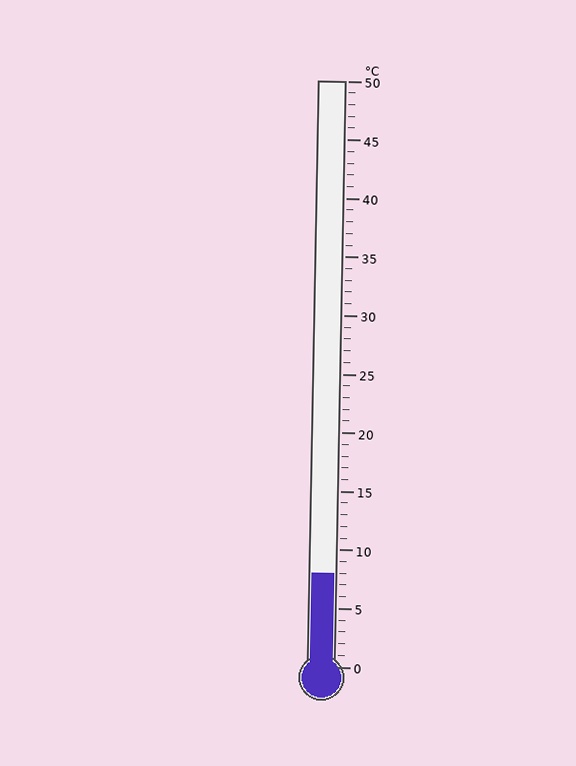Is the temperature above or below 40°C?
The temperature is below 40°C.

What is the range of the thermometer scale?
The thermometer scale ranges from 0°C to 50°C.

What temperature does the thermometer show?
The thermometer shows approximately 8°C.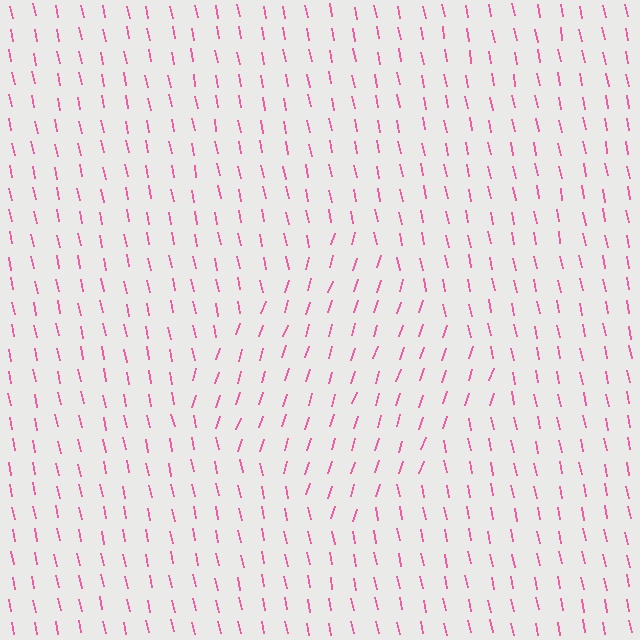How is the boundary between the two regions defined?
The boundary is defined purely by a change in line orientation (approximately 30 degrees difference). All lines are the same color and thickness.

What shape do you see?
I see a diamond.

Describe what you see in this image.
The image is filled with small pink line segments. A diamond region in the image has lines oriented differently from the surrounding lines, creating a visible texture boundary.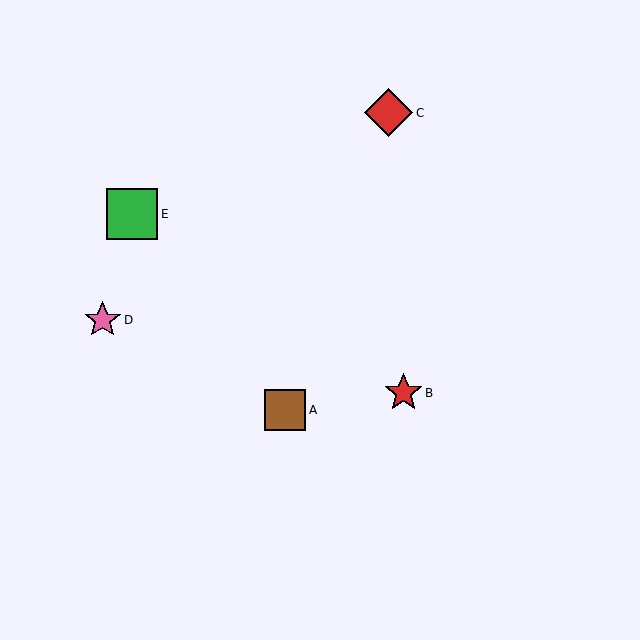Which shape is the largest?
The green square (labeled E) is the largest.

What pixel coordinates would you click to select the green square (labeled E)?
Click at (132, 214) to select the green square E.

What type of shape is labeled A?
Shape A is a brown square.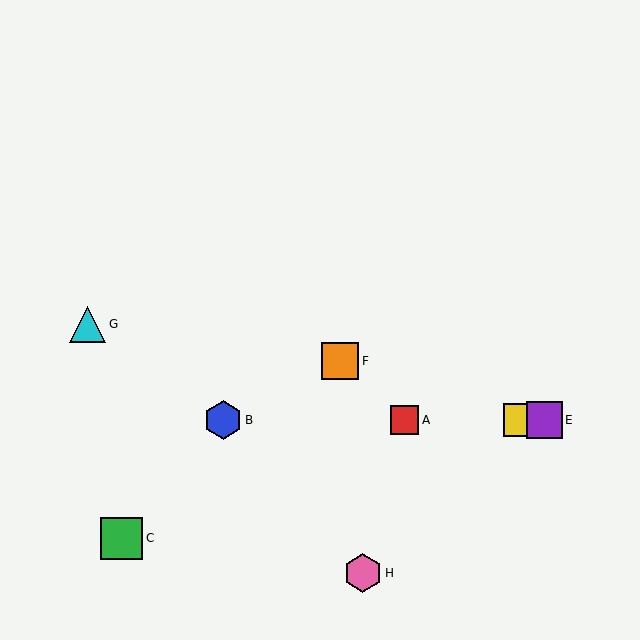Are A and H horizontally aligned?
No, A is at y≈420 and H is at y≈573.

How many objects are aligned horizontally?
4 objects (A, B, D, E) are aligned horizontally.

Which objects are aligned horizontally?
Objects A, B, D, E are aligned horizontally.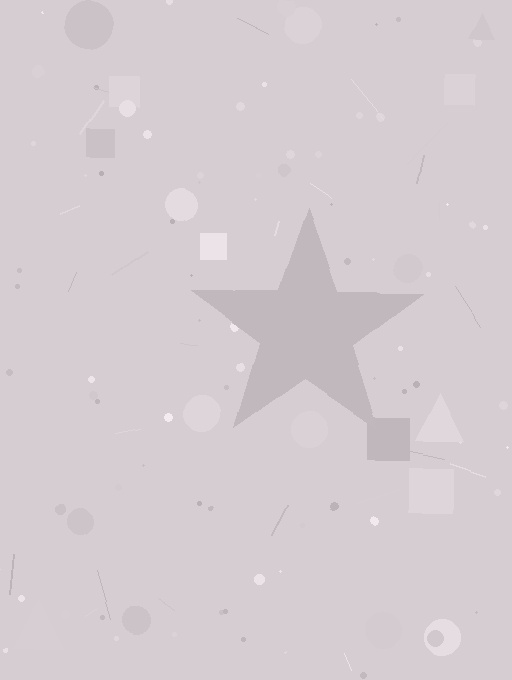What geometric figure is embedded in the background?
A star is embedded in the background.